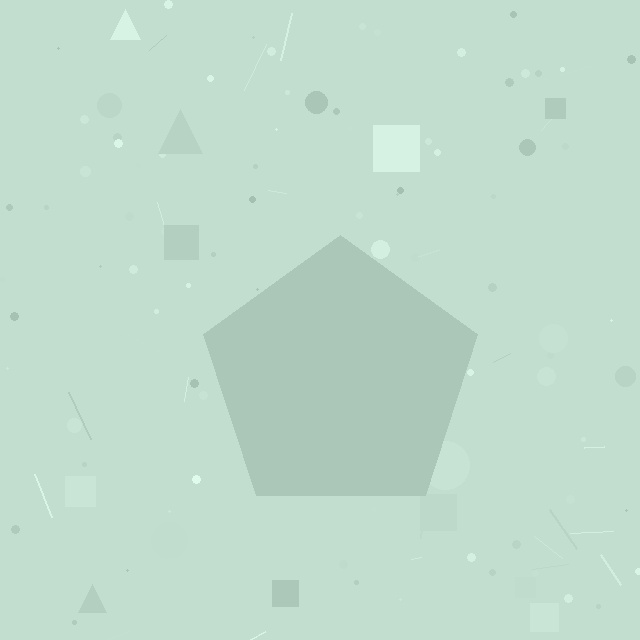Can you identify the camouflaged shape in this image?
The camouflaged shape is a pentagon.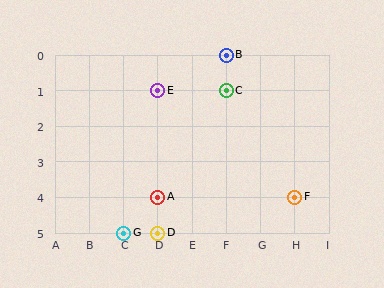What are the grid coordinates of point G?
Point G is at grid coordinates (C, 5).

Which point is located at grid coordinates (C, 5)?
Point G is at (C, 5).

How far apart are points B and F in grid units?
Points B and F are 2 columns and 4 rows apart (about 4.5 grid units diagonally).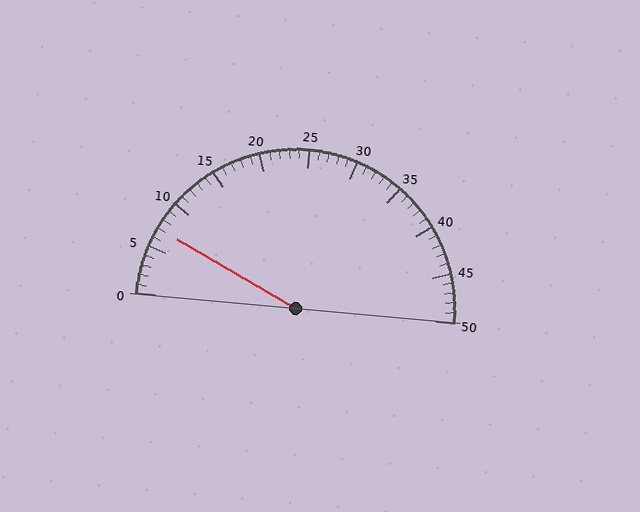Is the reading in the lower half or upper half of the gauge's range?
The reading is in the lower half of the range (0 to 50).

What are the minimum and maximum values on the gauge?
The gauge ranges from 0 to 50.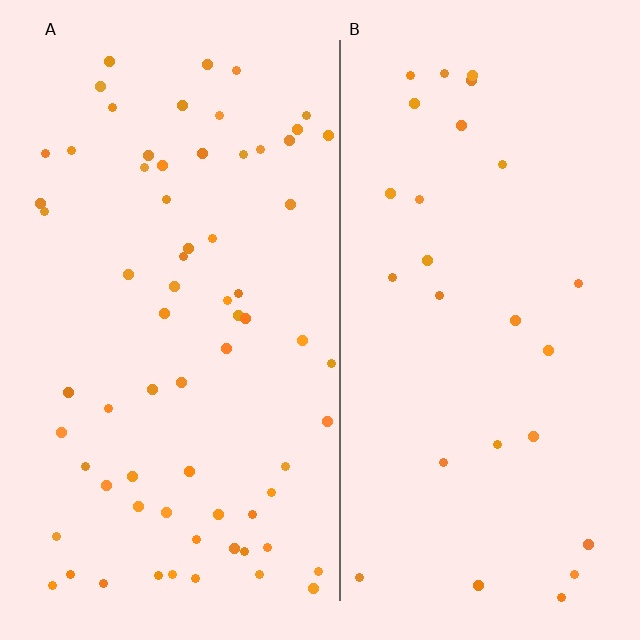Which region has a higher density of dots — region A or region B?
A (the left).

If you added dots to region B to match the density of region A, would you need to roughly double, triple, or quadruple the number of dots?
Approximately double.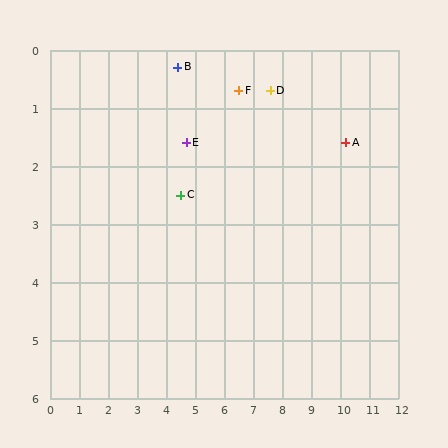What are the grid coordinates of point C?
Point C is at approximately (4.5, 2.5).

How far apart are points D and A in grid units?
Points D and A are about 2.8 grid units apart.